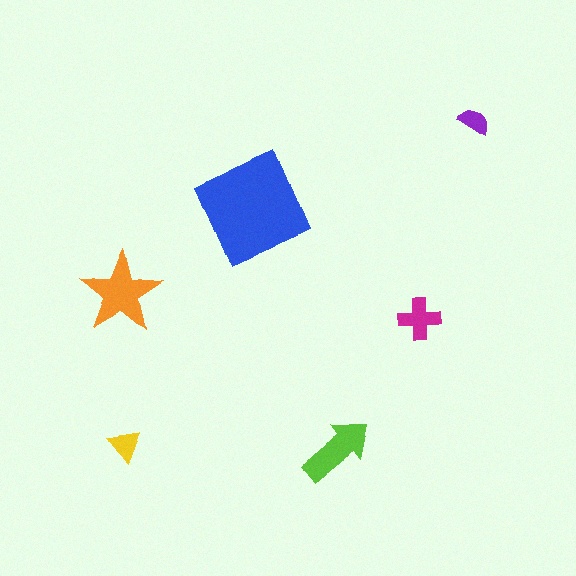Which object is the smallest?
The purple semicircle.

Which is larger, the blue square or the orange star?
The blue square.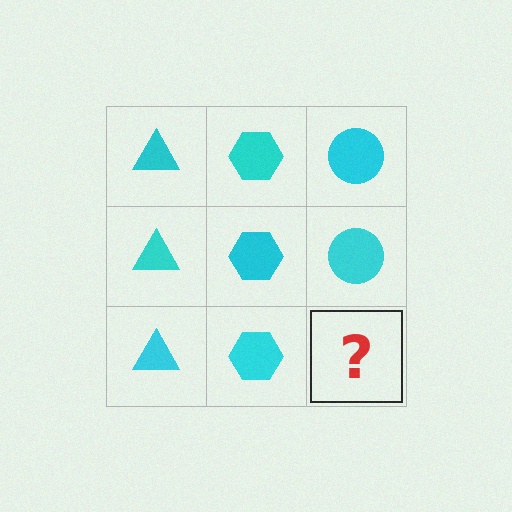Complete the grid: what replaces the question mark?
The question mark should be replaced with a cyan circle.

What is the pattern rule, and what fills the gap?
The rule is that each column has a consistent shape. The gap should be filled with a cyan circle.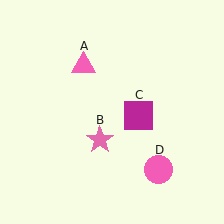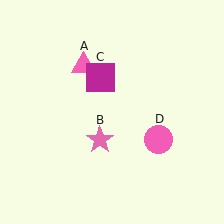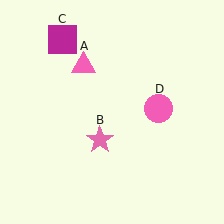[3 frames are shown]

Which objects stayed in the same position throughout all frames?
Pink triangle (object A) and pink star (object B) remained stationary.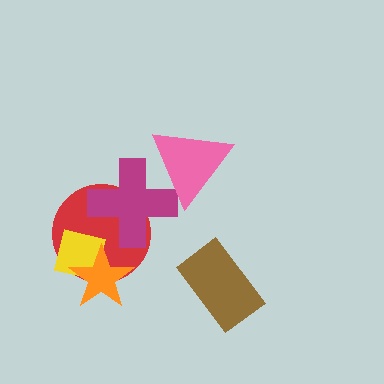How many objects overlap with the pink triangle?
1 object overlaps with the pink triangle.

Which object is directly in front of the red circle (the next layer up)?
The yellow square is directly in front of the red circle.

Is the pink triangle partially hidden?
No, no other shape covers it.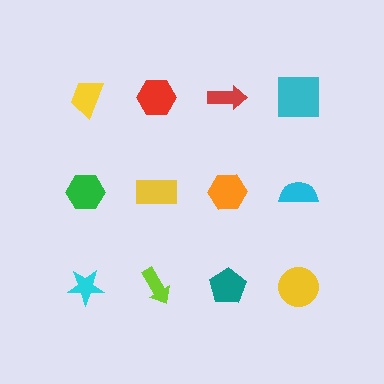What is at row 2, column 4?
A cyan semicircle.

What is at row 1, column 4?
A cyan square.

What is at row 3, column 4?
A yellow circle.